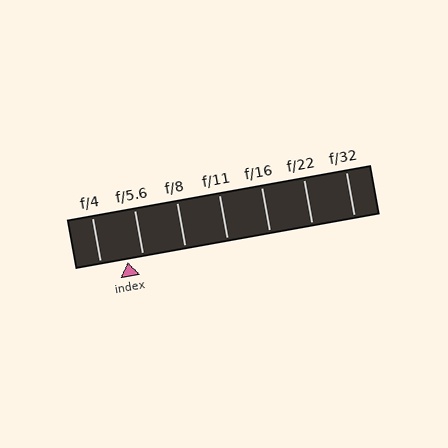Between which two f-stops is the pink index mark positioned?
The index mark is between f/4 and f/5.6.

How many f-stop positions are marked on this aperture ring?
There are 7 f-stop positions marked.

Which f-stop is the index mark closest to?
The index mark is closest to f/5.6.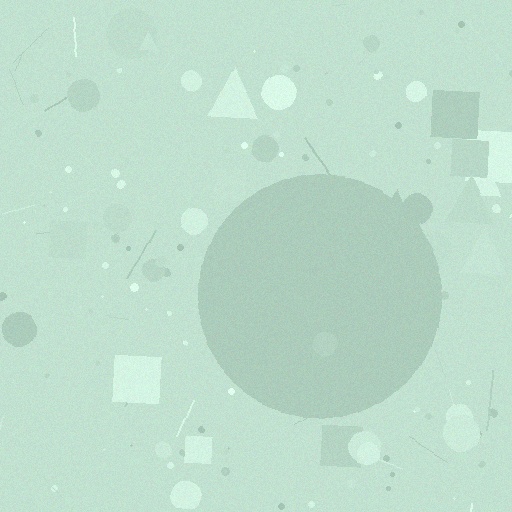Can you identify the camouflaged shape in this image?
The camouflaged shape is a circle.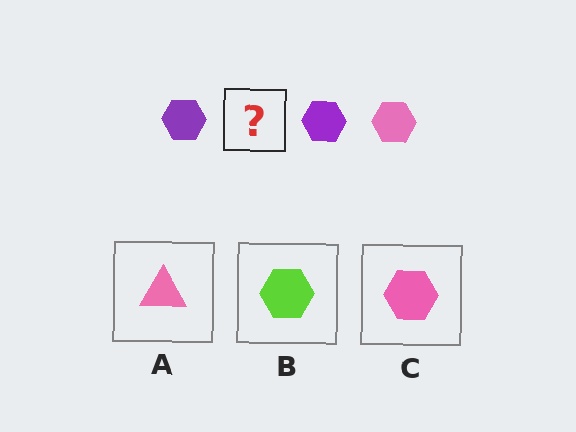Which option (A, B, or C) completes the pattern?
C.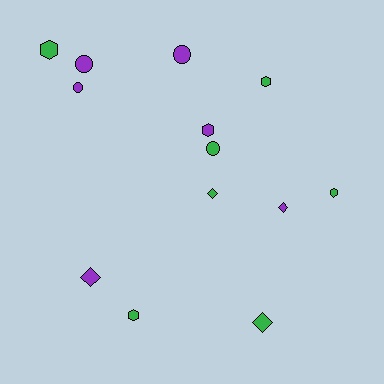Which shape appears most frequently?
Hexagon, with 5 objects.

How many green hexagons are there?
There are 4 green hexagons.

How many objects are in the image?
There are 13 objects.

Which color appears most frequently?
Green, with 7 objects.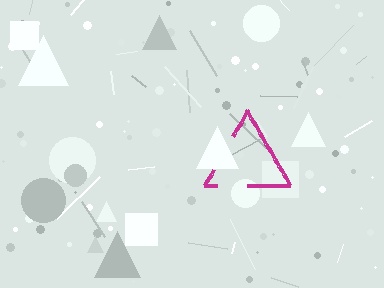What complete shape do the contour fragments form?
The contour fragments form a triangle.